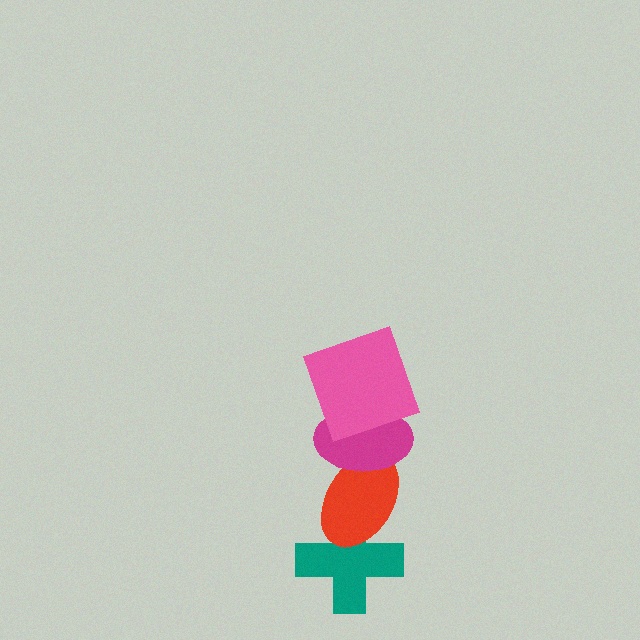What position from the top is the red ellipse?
The red ellipse is 3rd from the top.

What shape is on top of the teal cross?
The red ellipse is on top of the teal cross.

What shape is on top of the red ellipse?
The magenta ellipse is on top of the red ellipse.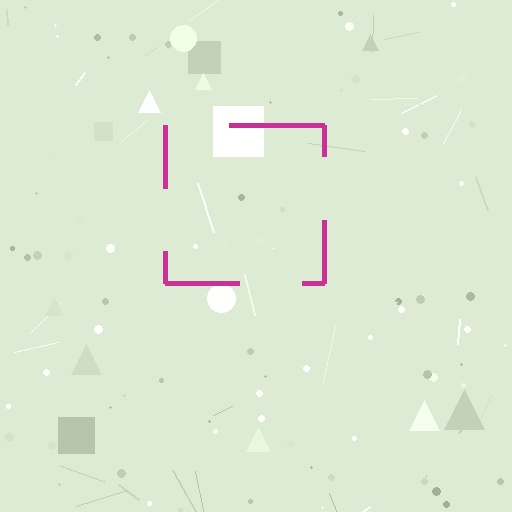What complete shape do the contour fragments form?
The contour fragments form a square.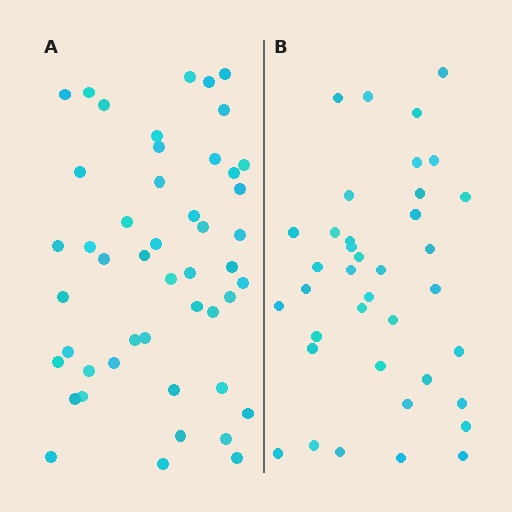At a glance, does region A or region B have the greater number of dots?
Region A (the left region) has more dots.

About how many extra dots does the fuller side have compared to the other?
Region A has roughly 10 or so more dots than region B.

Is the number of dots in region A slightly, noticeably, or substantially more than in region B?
Region A has noticeably more, but not dramatically so. The ratio is roughly 1.3 to 1.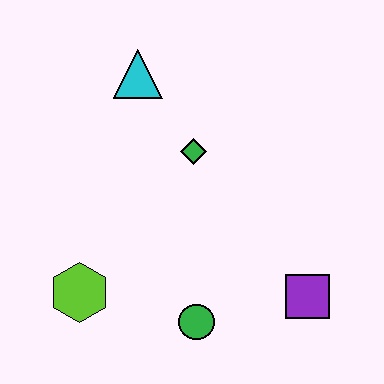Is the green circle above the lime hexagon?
No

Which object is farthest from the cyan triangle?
The purple square is farthest from the cyan triangle.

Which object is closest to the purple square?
The green circle is closest to the purple square.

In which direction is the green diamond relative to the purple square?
The green diamond is above the purple square.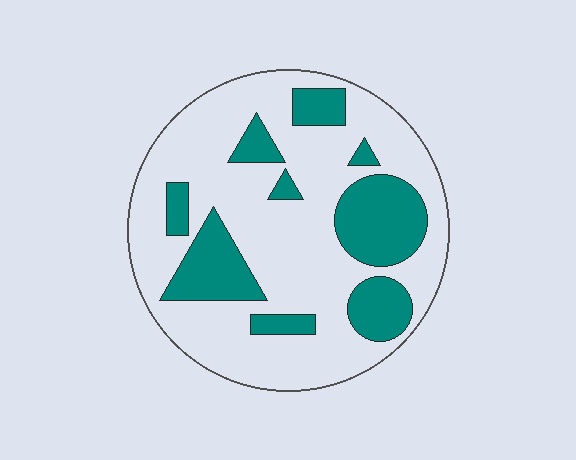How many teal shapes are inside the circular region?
9.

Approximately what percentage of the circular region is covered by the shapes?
Approximately 30%.